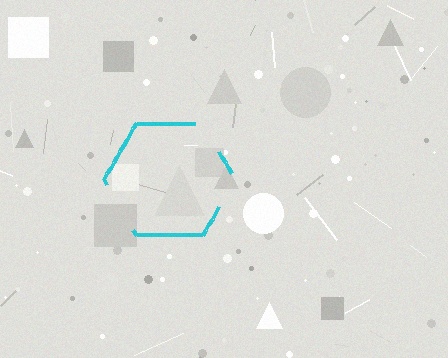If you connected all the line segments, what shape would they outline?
They would outline a hexagon.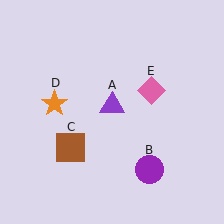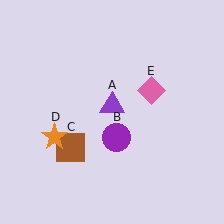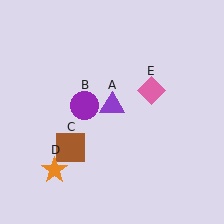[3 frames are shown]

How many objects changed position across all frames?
2 objects changed position: purple circle (object B), orange star (object D).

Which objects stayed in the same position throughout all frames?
Purple triangle (object A) and brown square (object C) and pink diamond (object E) remained stationary.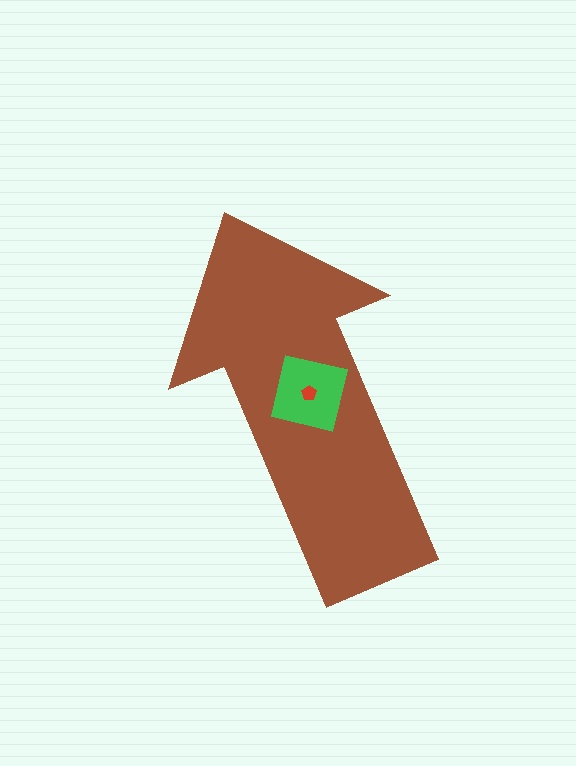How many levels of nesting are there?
3.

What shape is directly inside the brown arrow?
The green square.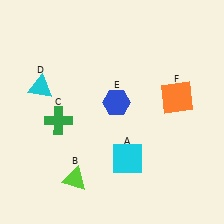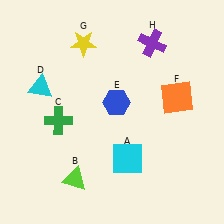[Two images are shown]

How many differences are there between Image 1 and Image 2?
There are 2 differences between the two images.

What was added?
A yellow star (G), a purple cross (H) were added in Image 2.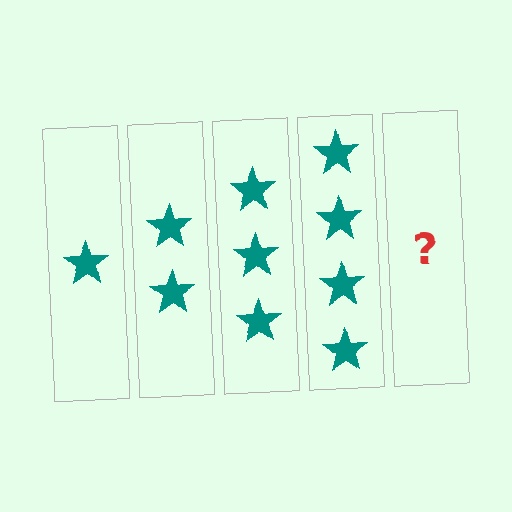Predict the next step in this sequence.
The next step is 5 stars.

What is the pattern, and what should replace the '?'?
The pattern is that each step adds one more star. The '?' should be 5 stars.